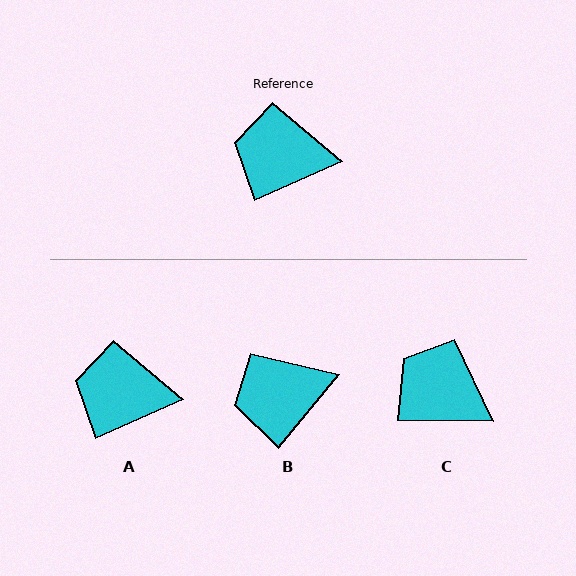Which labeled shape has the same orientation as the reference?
A.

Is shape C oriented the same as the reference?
No, it is off by about 25 degrees.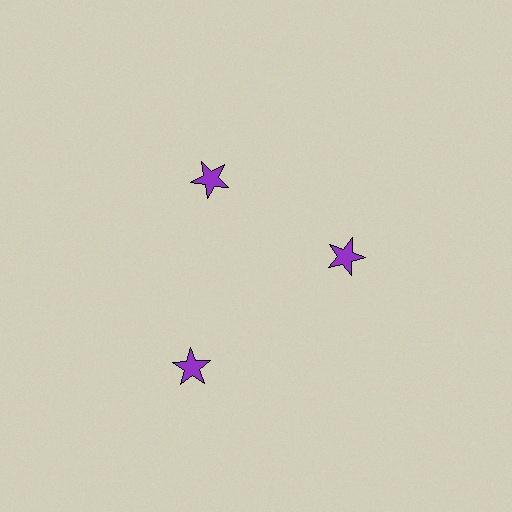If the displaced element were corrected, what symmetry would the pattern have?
It would have 3-fold rotational symmetry — the pattern would map onto itself every 120 degrees.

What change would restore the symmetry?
The symmetry would be restored by moving it inward, back onto the ring so that all 3 stars sit at equal angles and equal distance from the center.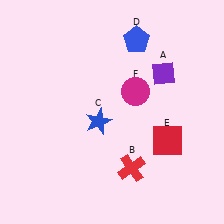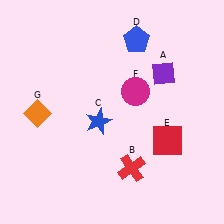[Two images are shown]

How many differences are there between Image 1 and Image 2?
There is 1 difference between the two images.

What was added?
An orange diamond (G) was added in Image 2.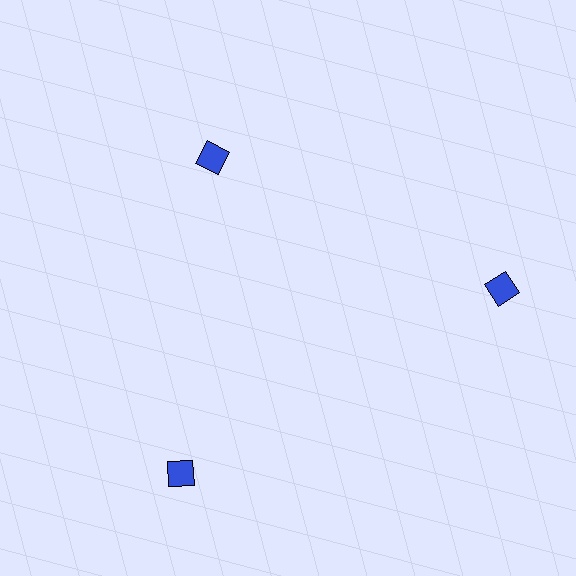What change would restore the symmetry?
The symmetry would be restored by moving it outward, back onto the ring so that all 3 squares sit at equal angles and equal distance from the center.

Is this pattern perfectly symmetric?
No. The 3 blue squares are arranged in a ring, but one element near the 11 o'clock position is pulled inward toward the center, breaking the 3-fold rotational symmetry.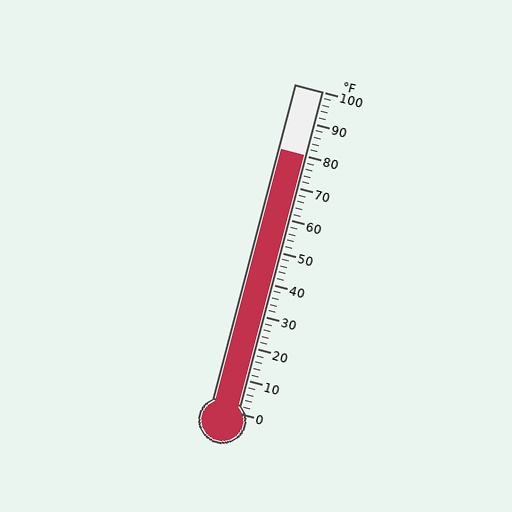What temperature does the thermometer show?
The thermometer shows approximately 80°F.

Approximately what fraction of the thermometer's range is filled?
The thermometer is filled to approximately 80% of its range.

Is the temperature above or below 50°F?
The temperature is above 50°F.